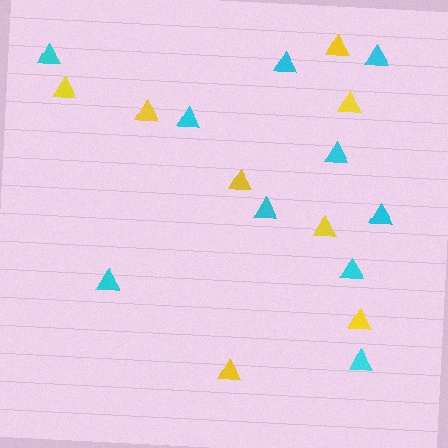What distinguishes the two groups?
There are 2 groups: one group of yellow triangles (8) and one group of cyan triangles (10).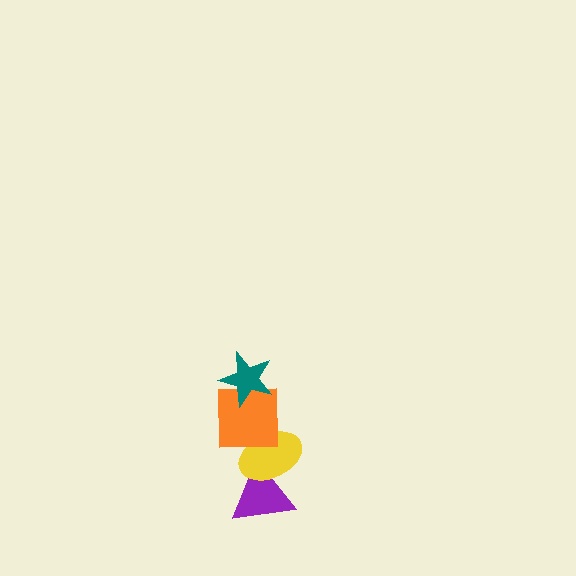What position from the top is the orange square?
The orange square is 2nd from the top.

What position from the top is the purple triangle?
The purple triangle is 4th from the top.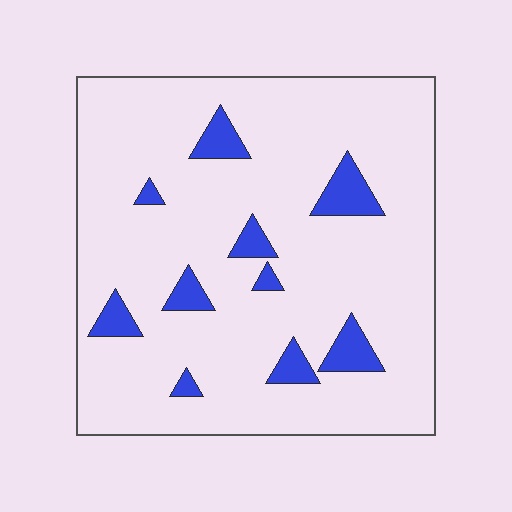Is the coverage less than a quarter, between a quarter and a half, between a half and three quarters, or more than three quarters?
Less than a quarter.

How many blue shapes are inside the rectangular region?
10.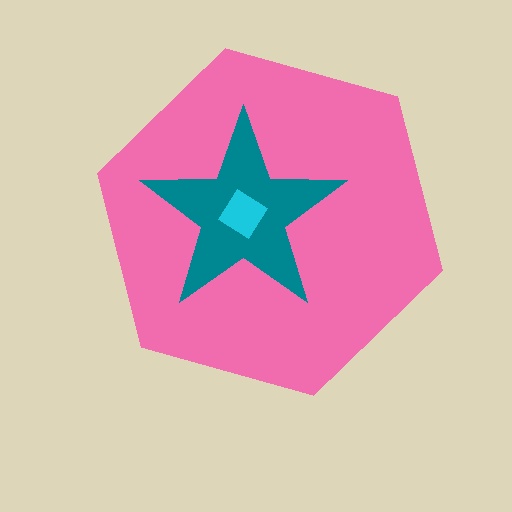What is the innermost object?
The cyan diamond.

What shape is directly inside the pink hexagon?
The teal star.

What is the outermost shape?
The pink hexagon.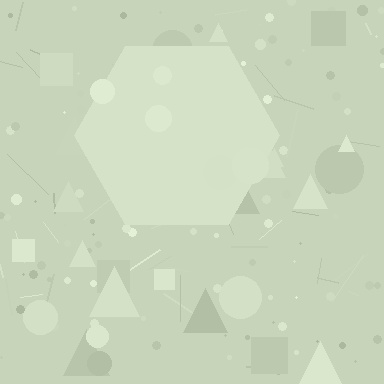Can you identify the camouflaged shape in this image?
The camouflaged shape is a hexagon.